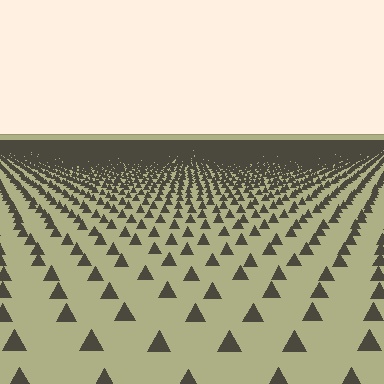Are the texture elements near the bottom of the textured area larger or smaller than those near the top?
Larger. Near the bottom, elements are closer to the viewer and appear at a bigger on-screen size.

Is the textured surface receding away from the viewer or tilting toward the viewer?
The surface is receding away from the viewer. Texture elements get smaller and denser toward the top.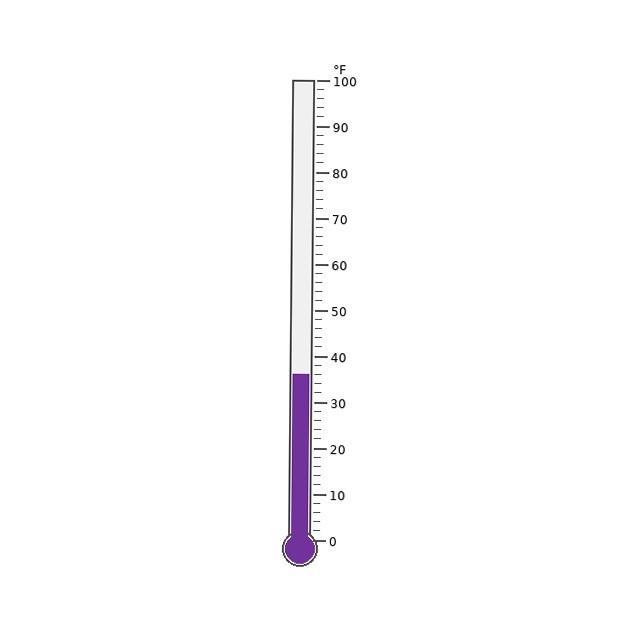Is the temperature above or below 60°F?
The temperature is below 60°F.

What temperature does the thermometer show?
The thermometer shows approximately 36°F.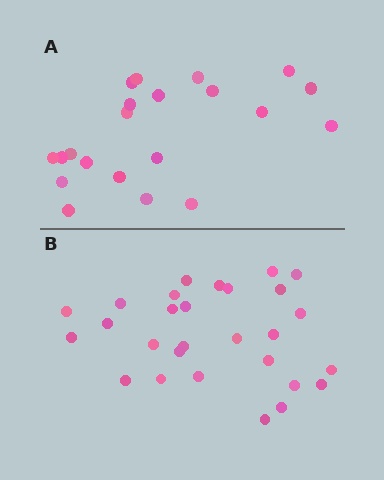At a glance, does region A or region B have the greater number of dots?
Region B (the bottom region) has more dots.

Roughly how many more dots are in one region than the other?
Region B has roughly 8 or so more dots than region A.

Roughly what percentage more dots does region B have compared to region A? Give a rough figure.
About 35% more.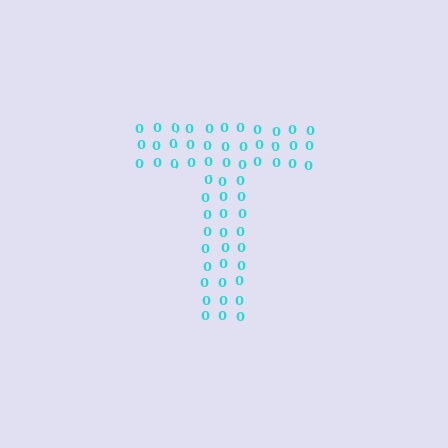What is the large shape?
The large shape is the letter T.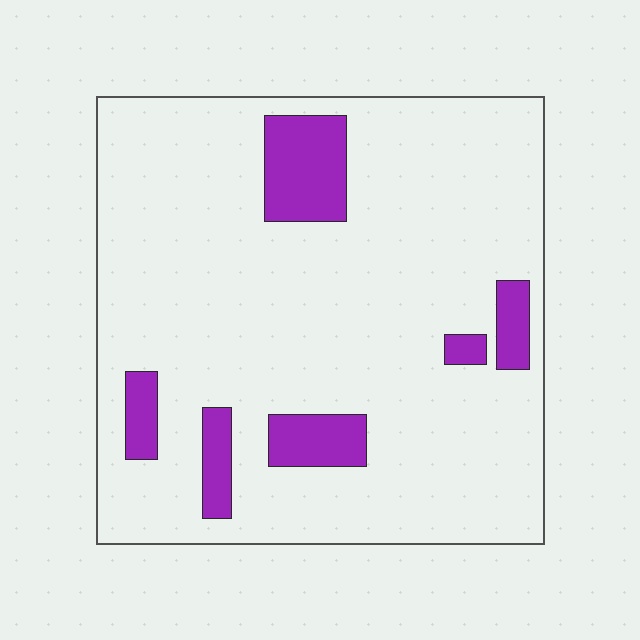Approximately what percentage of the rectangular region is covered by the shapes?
Approximately 10%.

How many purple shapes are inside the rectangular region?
6.